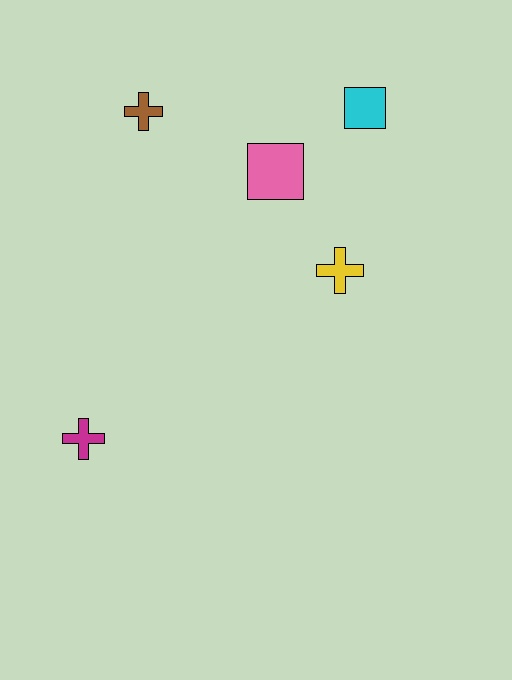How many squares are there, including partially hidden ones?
There are 2 squares.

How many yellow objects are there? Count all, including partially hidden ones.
There is 1 yellow object.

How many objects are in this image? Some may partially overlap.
There are 5 objects.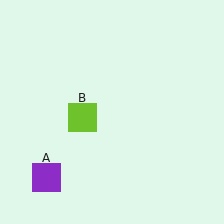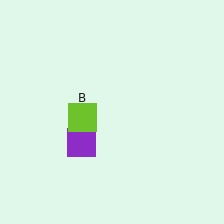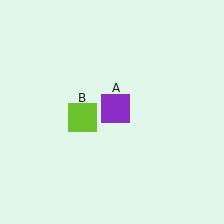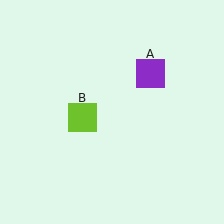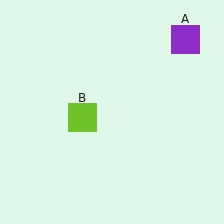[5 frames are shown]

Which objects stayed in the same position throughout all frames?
Lime square (object B) remained stationary.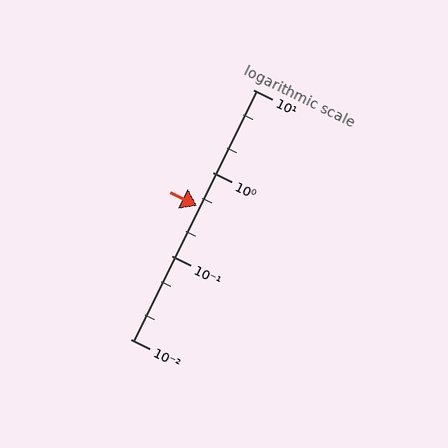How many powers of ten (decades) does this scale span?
The scale spans 3 decades, from 0.01 to 10.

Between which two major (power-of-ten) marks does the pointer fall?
The pointer is between 0.1 and 1.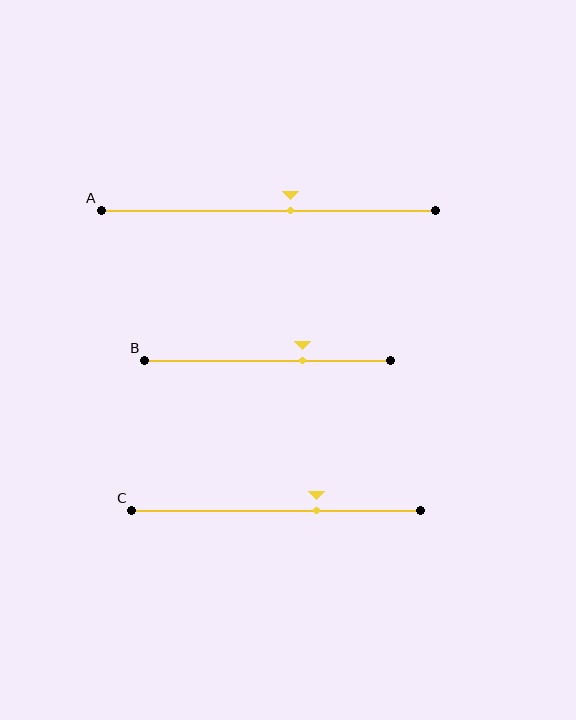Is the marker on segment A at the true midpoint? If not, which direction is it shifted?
No, the marker on segment A is shifted to the right by about 6% of the segment length.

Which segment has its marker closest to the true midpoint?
Segment A has its marker closest to the true midpoint.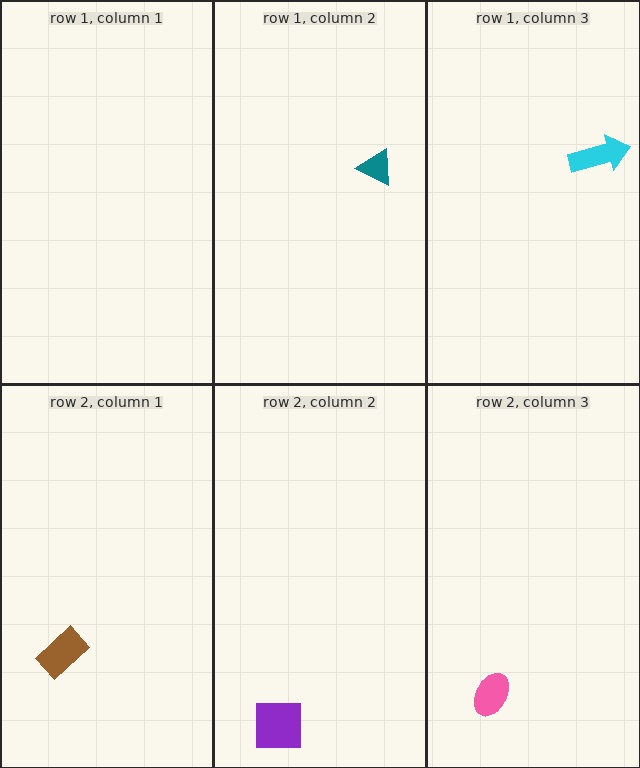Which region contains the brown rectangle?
The row 2, column 1 region.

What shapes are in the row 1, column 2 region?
The teal triangle.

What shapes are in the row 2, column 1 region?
The brown rectangle.